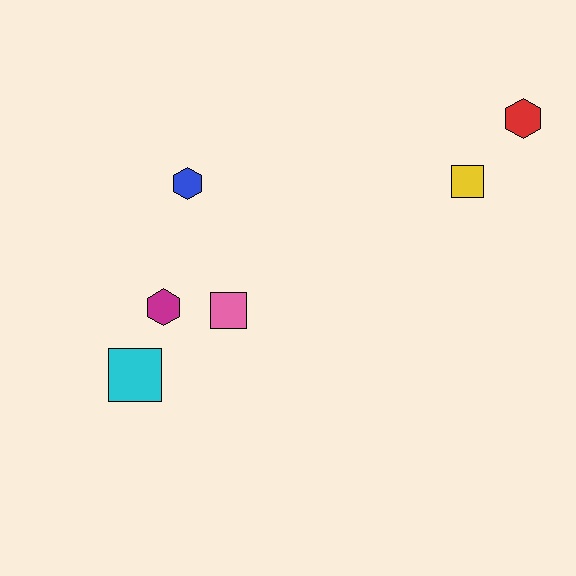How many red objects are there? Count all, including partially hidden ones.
There is 1 red object.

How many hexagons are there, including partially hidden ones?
There are 3 hexagons.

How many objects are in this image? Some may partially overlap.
There are 6 objects.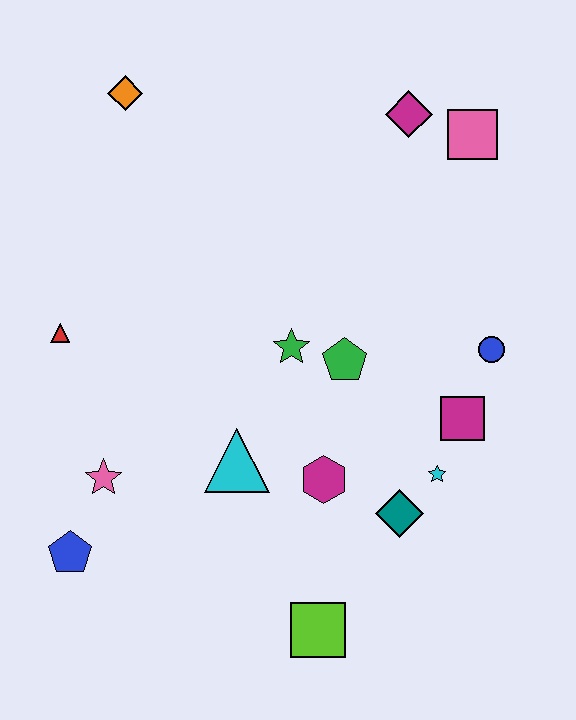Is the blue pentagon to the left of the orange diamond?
Yes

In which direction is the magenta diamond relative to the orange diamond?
The magenta diamond is to the right of the orange diamond.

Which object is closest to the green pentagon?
The green star is closest to the green pentagon.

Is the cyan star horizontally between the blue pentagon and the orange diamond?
No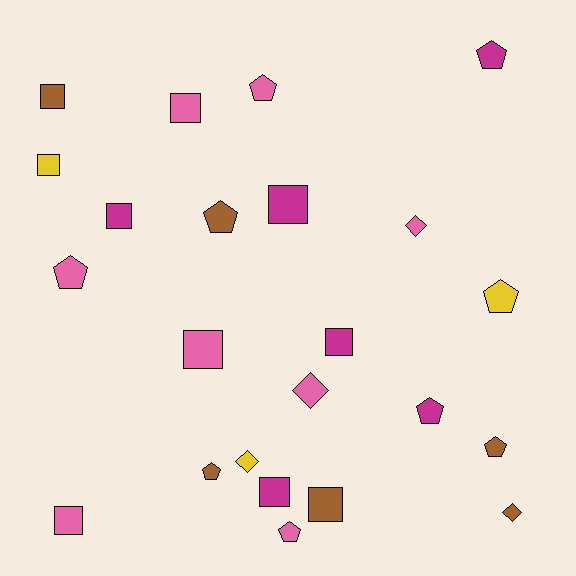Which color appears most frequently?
Pink, with 8 objects.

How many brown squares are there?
There are 2 brown squares.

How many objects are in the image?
There are 23 objects.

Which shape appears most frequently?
Square, with 10 objects.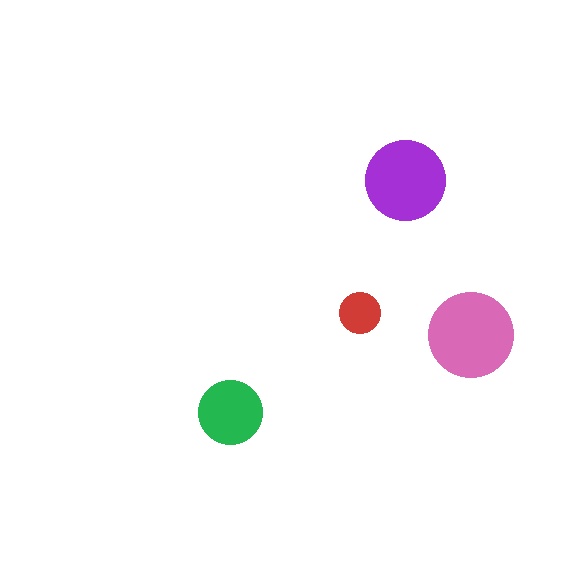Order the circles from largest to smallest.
the pink one, the purple one, the green one, the red one.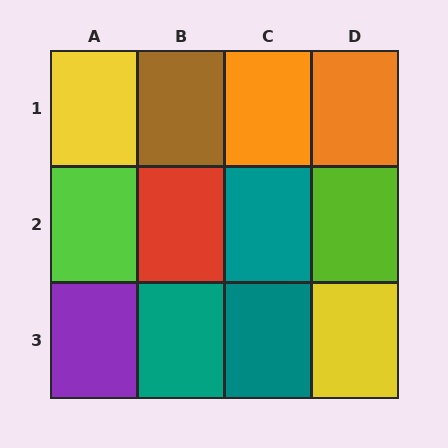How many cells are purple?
1 cell is purple.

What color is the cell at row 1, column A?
Yellow.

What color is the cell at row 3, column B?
Teal.